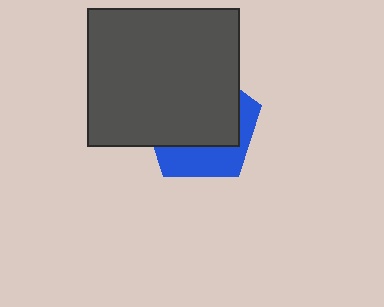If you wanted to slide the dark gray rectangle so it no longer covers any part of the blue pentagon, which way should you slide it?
Slide it toward the upper-left — that is the most direct way to separate the two shapes.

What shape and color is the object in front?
The object in front is a dark gray rectangle.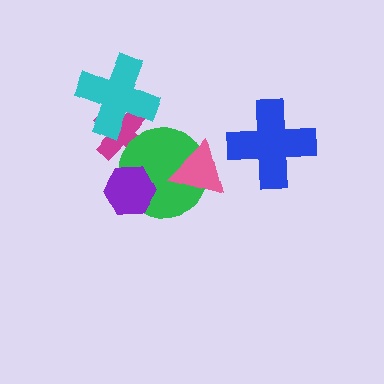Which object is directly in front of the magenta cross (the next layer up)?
The green circle is directly in front of the magenta cross.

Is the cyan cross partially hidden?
No, no other shape covers it.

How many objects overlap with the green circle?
3 objects overlap with the green circle.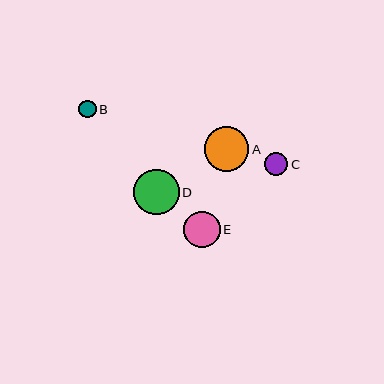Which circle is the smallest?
Circle B is the smallest with a size of approximately 18 pixels.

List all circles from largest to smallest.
From largest to smallest: D, A, E, C, B.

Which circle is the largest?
Circle D is the largest with a size of approximately 45 pixels.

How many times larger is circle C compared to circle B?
Circle C is approximately 1.3 times the size of circle B.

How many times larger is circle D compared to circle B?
Circle D is approximately 2.6 times the size of circle B.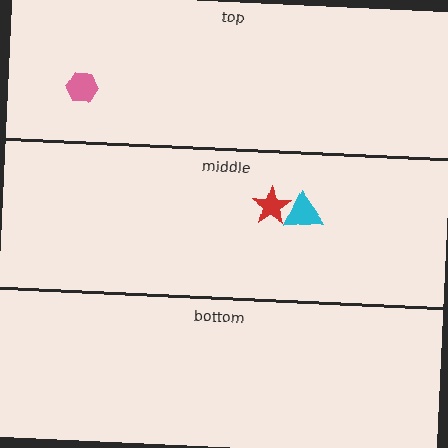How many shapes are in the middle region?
2.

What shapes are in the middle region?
The red star, the cyan triangle.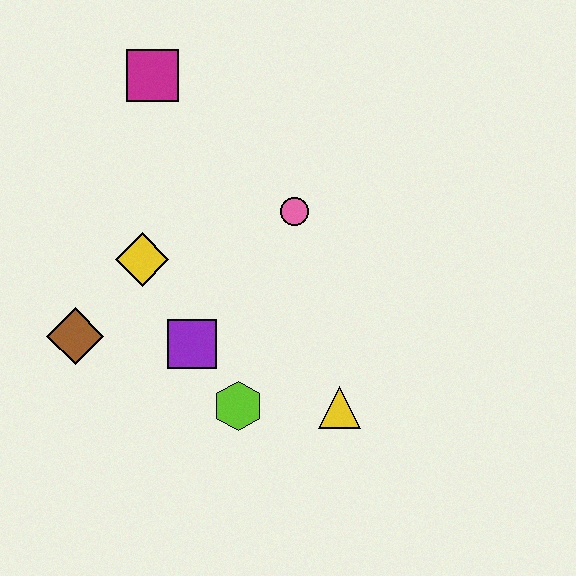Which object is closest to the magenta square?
The yellow diamond is closest to the magenta square.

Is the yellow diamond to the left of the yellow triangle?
Yes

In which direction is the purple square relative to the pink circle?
The purple square is below the pink circle.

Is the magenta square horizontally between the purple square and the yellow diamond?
Yes